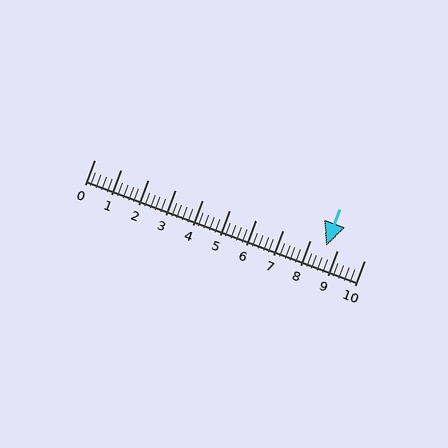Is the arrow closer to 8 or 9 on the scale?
The arrow is closer to 9.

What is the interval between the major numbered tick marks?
The major tick marks are spaced 1 units apart.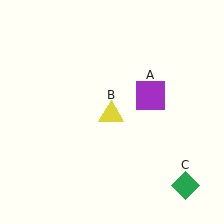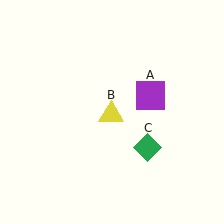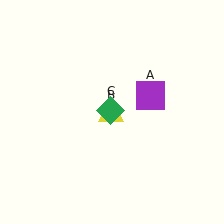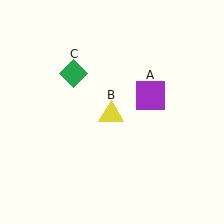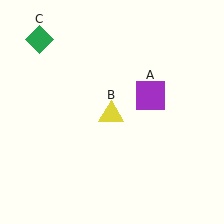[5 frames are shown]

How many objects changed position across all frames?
1 object changed position: green diamond (object C).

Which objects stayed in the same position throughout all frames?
Purple square (object A) and yellow triangle (object B) remained stationary.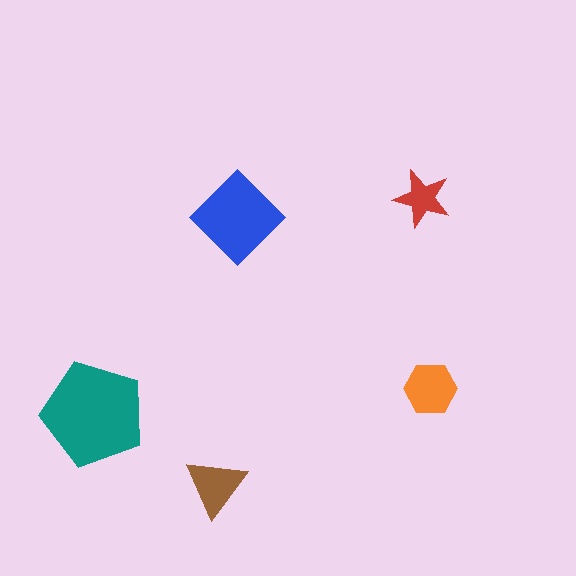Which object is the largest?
The teal pentagon.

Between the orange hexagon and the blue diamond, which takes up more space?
The blue diamond.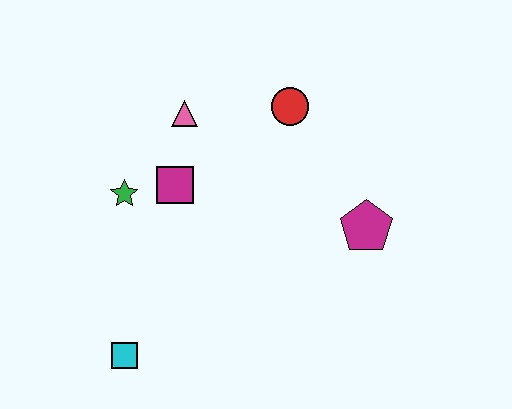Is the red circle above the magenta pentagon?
Yes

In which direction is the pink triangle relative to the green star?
The pink triangle is above the green star.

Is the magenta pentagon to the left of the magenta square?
No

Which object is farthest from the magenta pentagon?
The cyan square is farthest from the magenta pentagon.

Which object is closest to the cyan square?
The green star is closest to the cyan square.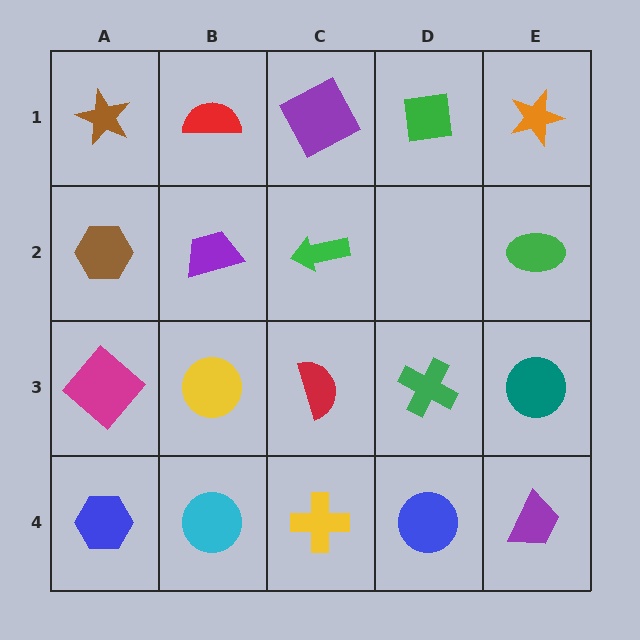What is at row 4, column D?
A blue circle.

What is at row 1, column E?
An orange star.